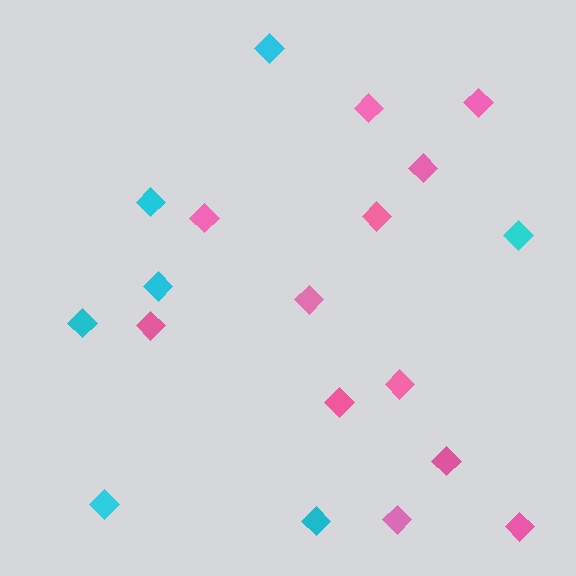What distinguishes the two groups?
There are 2 groups: one group of cyan diamonds (7) and one group of pink diamonds (12).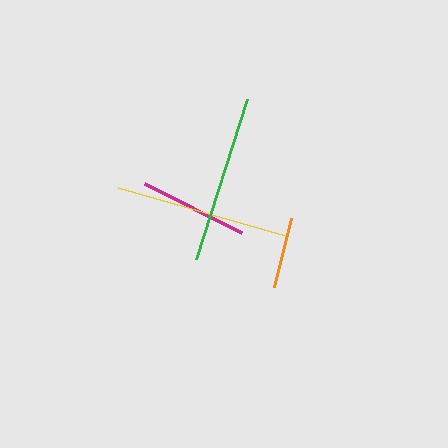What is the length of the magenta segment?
The magenta segment is approximately 109 pixels long.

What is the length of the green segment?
The green segment is approximately 168 pixels long.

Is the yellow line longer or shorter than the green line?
The yellow line is longer than the green line.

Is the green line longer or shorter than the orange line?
The green line is longer than the orange line.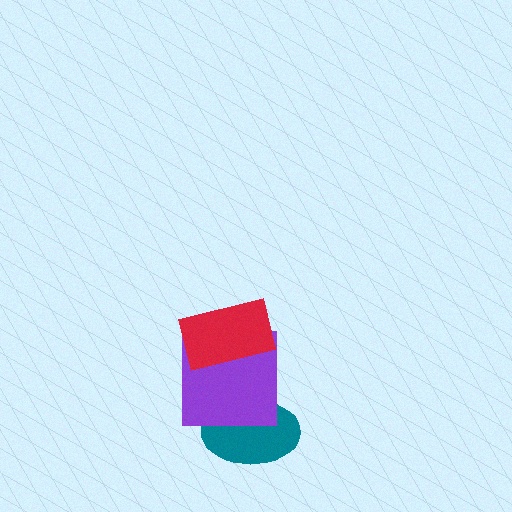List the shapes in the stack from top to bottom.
From top to bottom: the red rectangle, the purple square, the teal ellipse.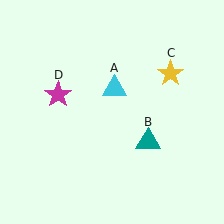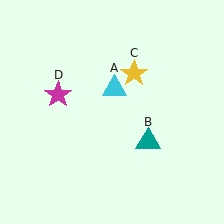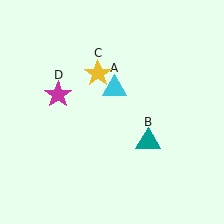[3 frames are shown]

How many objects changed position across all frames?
1 object changed position: yellow star (object C).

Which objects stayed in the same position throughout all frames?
Cyan triangle (object A) and teal triangle (object B) and magenta star (object D) remained stationary.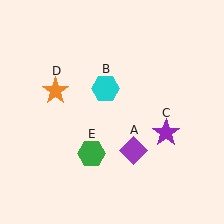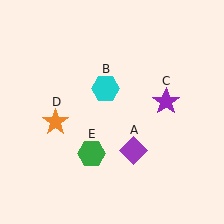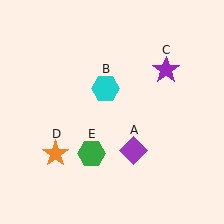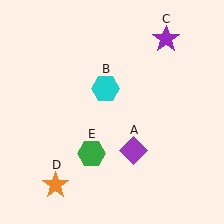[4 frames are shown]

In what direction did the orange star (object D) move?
The orange star (object D) moved down.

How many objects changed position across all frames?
2 objects changed position: purple star (object C), orange star (object D).